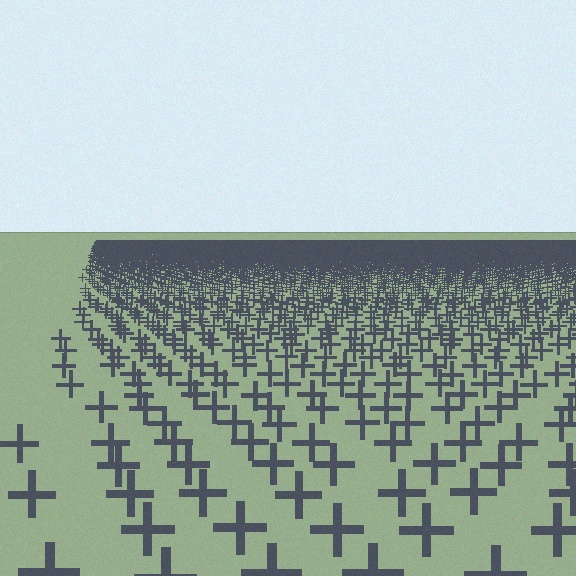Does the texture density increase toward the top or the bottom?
Density increases toward the top.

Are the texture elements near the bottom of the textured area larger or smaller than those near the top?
Larger. Near the bottom, elements are closer to the viewer and appear at a bigger on-screen size.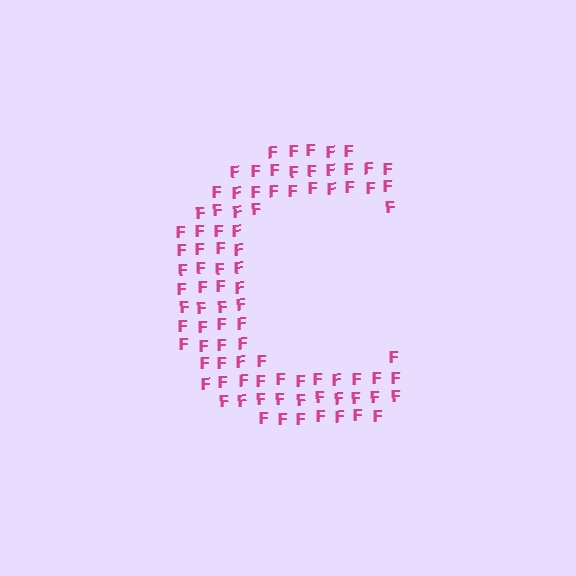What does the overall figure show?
The overall figure shows the letter C.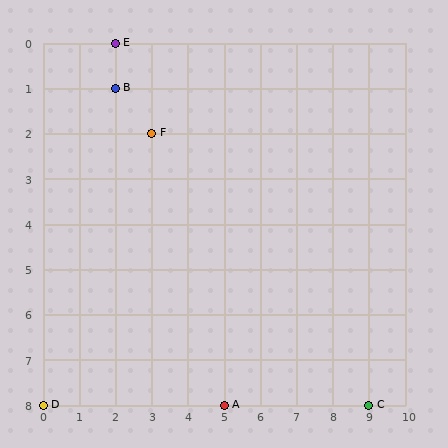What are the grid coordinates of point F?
Point F is at grid coordinates (3, 2).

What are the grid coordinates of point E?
Point E is at grid coordinates (2, 0).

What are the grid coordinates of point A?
Point A is at grid coordinates (5, 8).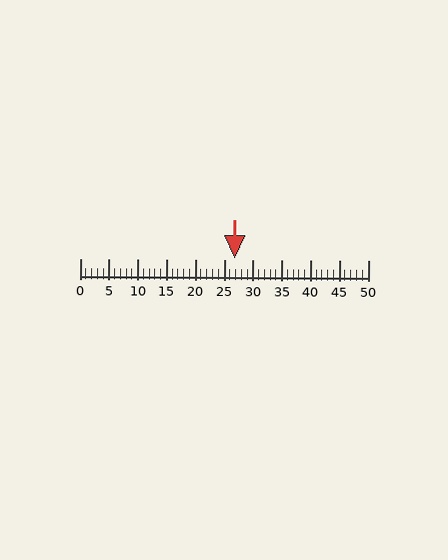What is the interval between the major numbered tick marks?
The major tick marks are spaced 5 units apart.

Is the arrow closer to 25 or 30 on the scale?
The arrow is closer to 25.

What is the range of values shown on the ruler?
The ruler shows values from 0 to 50.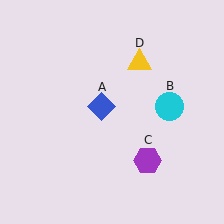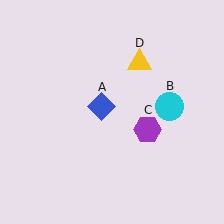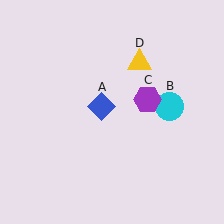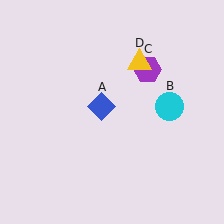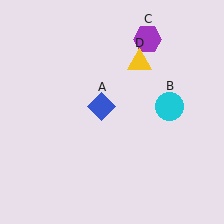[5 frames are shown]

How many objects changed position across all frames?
1 object changed position: purple hexagon (object C).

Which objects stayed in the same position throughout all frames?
Blue diamond (object A) and cyan circle (object B) and yellow triangle (object D) remained stationary.